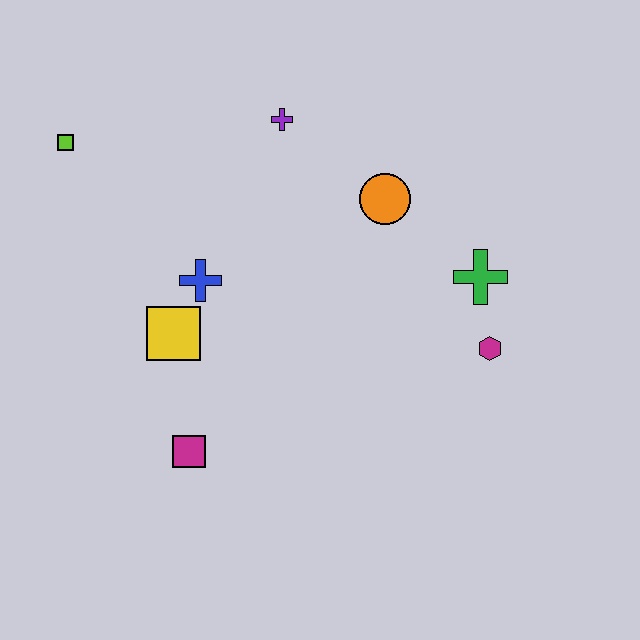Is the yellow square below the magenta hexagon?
No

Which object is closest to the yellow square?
The blue cross is closest to the yellow square.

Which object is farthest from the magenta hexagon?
The lime square is farthest from the magenta hexagon.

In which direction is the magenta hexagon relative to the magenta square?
The magenta hexagon is to the right of the magenta square.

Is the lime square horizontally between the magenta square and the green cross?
No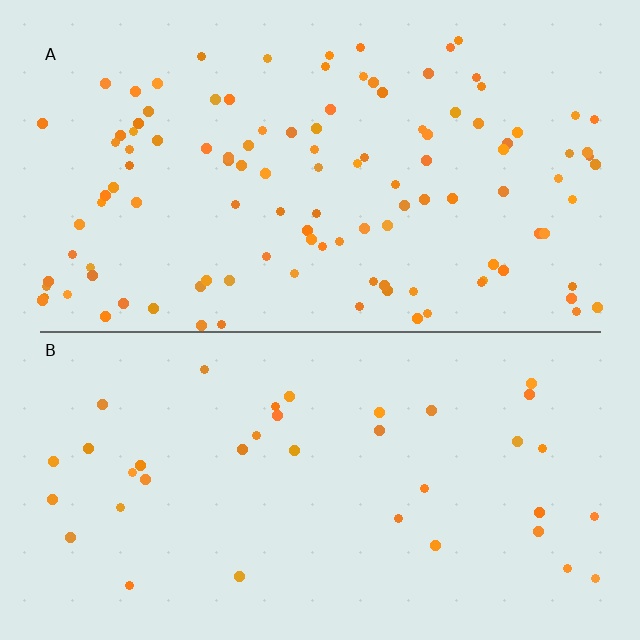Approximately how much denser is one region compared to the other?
Approximately 3.1× — region A over region B.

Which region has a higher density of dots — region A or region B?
A (the top).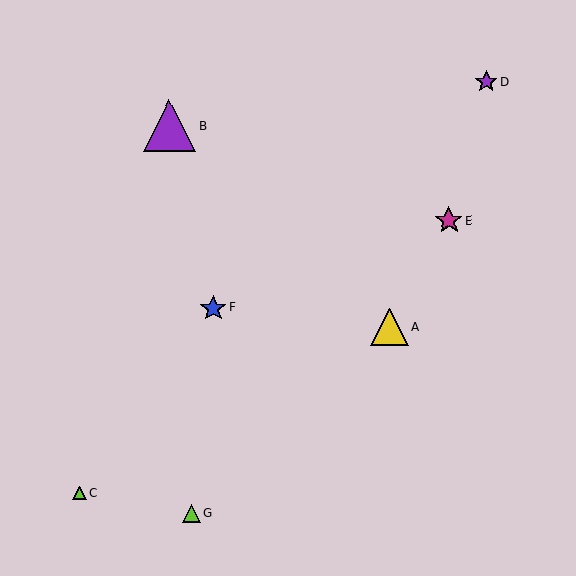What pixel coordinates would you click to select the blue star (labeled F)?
Click at (214, 308) to select the blue star F.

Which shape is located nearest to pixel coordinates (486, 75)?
The purple star (labeled D) at (487, 82) is nearest to that location.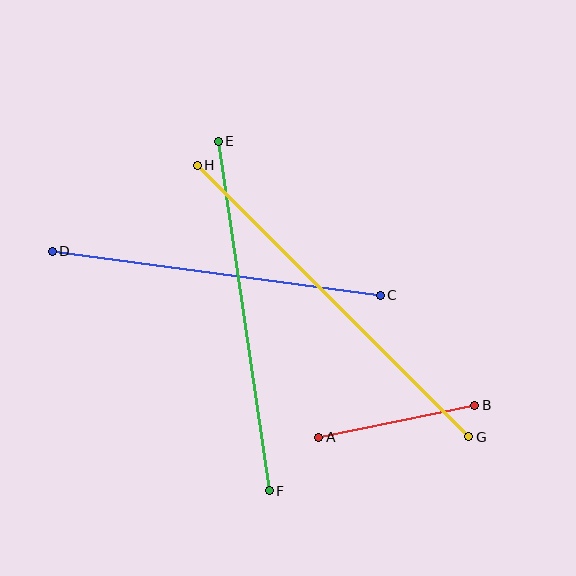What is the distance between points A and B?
The distance is approximately 159 pixels.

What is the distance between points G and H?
The distance is approximately 384 pixels.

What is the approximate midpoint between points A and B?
The midpoint is at approximately (397, 421) pixels.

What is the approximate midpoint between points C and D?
The midpoint is at approximately (216, 273) pixels.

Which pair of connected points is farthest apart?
Points G and H are farthest apart.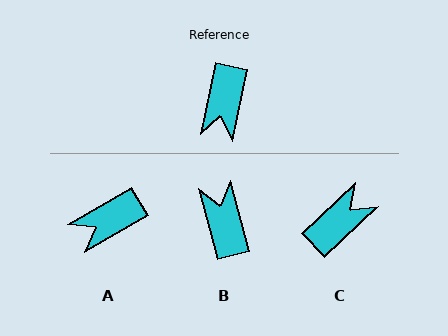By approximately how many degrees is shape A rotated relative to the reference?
Approximately 48 degrees clockwise.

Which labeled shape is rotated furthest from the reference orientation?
B, about 154 degrees away.